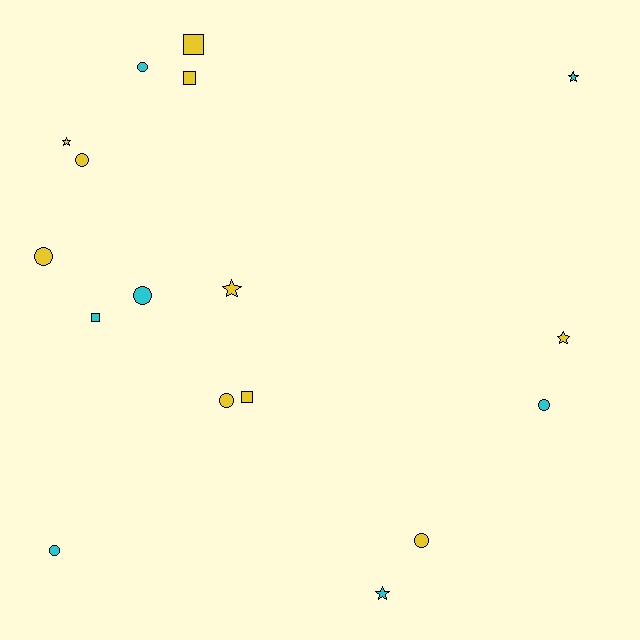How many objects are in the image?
There are 17 objects.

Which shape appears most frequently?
Circle, with 8 objects.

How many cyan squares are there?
There is 1 cyan square.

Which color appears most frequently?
Yellow, with 10 objects.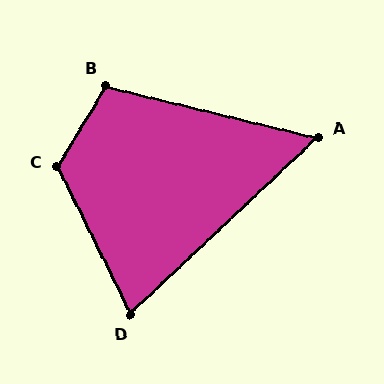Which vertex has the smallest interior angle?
A, at approximately 57 degrees.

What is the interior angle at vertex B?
Approximately 107 degrees (obtuse).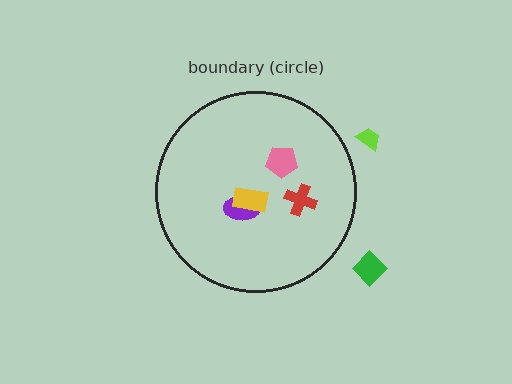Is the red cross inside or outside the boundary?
Inside.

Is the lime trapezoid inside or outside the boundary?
Outside.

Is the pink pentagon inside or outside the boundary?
Inside.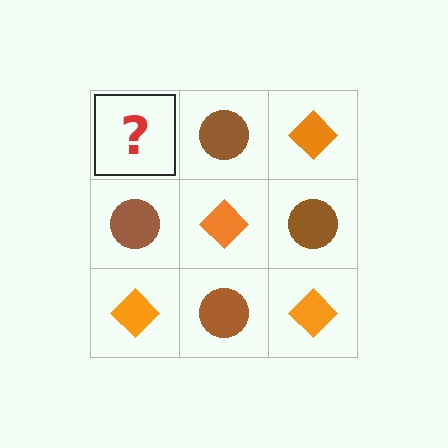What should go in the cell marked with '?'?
The missing cell should contain an orange diamond.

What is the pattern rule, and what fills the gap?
The rule is that it alternates orange diamond and brown circle in a checkerboard pattern. The gap should be filled with an orange diamond.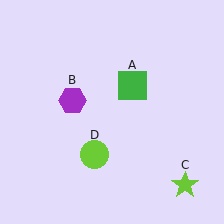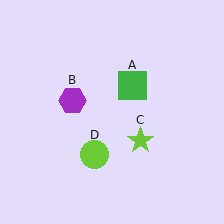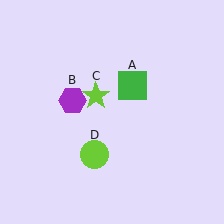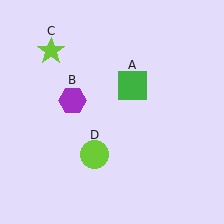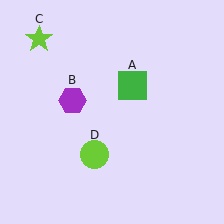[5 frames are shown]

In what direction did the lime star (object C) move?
The lime star (object C) moved up and to the left.